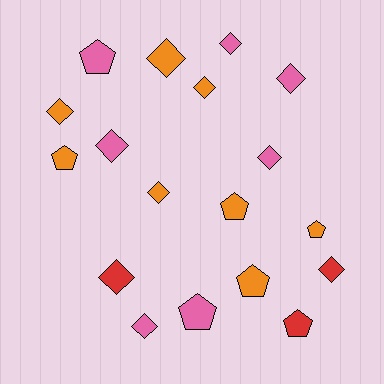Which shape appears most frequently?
Diamond, with 11 objects.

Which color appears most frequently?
Orange, with 8 objects.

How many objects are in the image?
There are 18 objects.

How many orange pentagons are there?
There are 4 orange pentagons.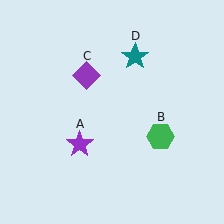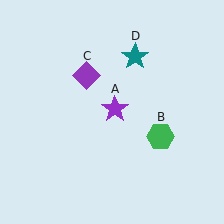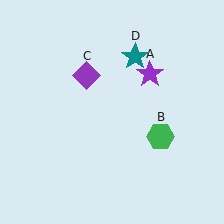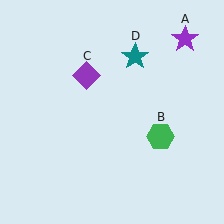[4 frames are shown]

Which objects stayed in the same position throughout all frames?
Green hexagon (object B) and purple diamond (object C) and teal star (object D) remained stationary.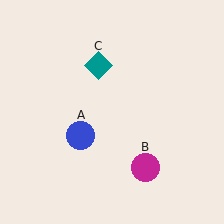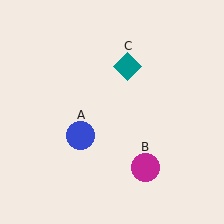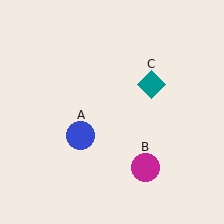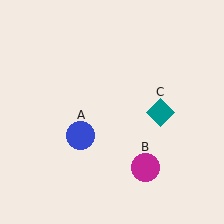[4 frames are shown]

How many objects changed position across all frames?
1 object changed position: teal diamond (object C).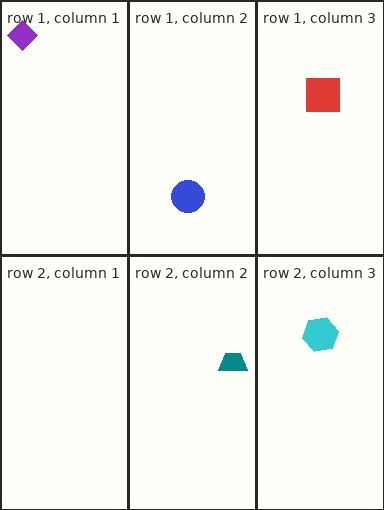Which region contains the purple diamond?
The row 1, column 1 region.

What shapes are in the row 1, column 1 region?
The purple diamond.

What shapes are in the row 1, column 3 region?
The red square.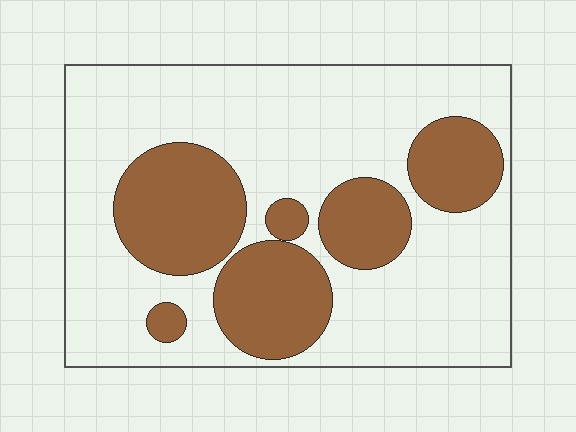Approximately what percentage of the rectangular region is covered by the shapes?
Approximately 30%.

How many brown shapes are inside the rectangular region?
6.